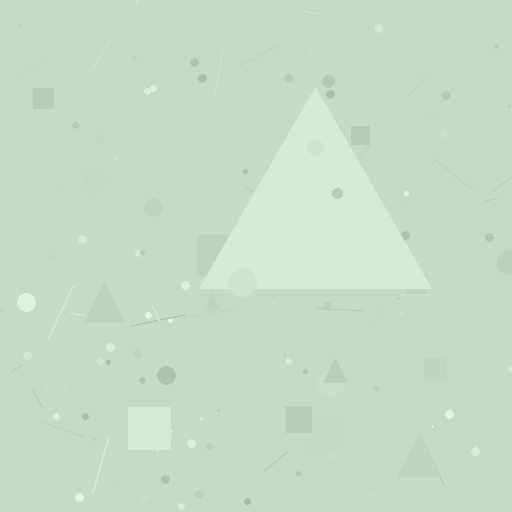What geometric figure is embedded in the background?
A triangle is embedded in the background.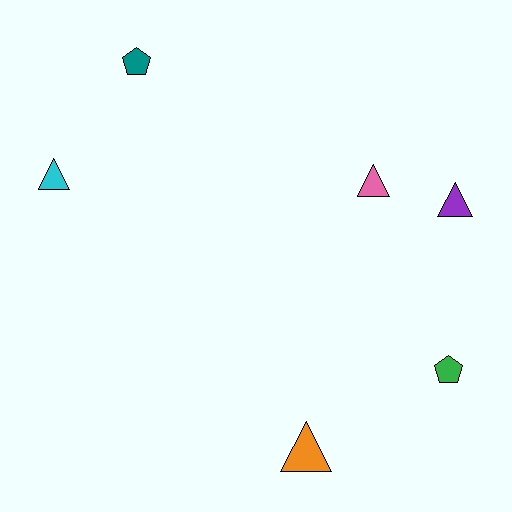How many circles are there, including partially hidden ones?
There are no circles.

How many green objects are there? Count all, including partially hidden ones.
There is 1 green object.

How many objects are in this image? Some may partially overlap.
There are 6 objects.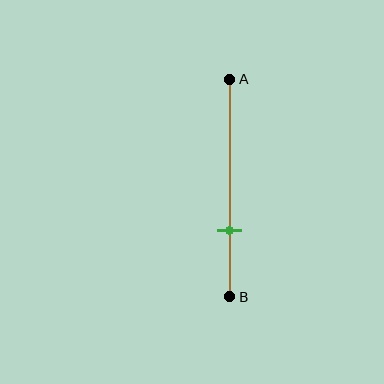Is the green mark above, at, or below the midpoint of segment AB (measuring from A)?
The green mark is below the midpoint of segment AB.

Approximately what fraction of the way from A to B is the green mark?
The green mark is approximately 70% of the way from A to B.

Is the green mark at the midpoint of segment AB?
No, the mark is at about 70% from A, not at the 50% midpoint.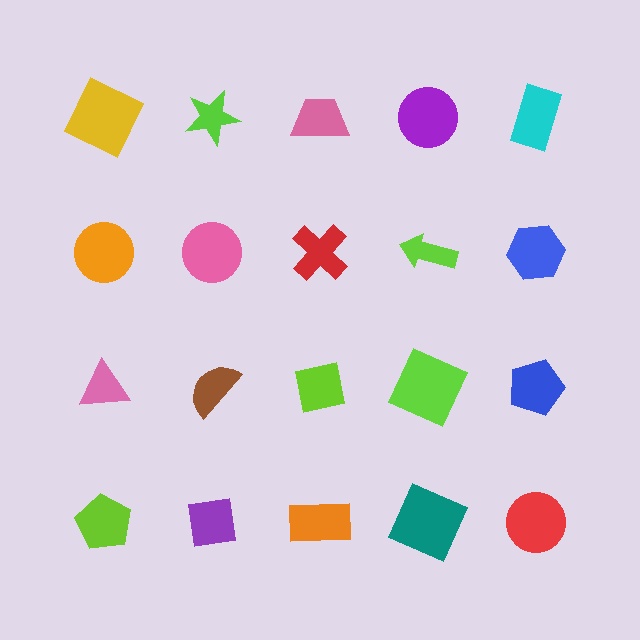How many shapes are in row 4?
5 shapes.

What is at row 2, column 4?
A lime arrow.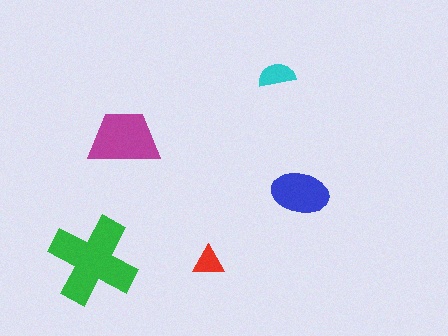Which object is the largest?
The green cross.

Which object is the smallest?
The red triangle.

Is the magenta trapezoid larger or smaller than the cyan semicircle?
Larger.